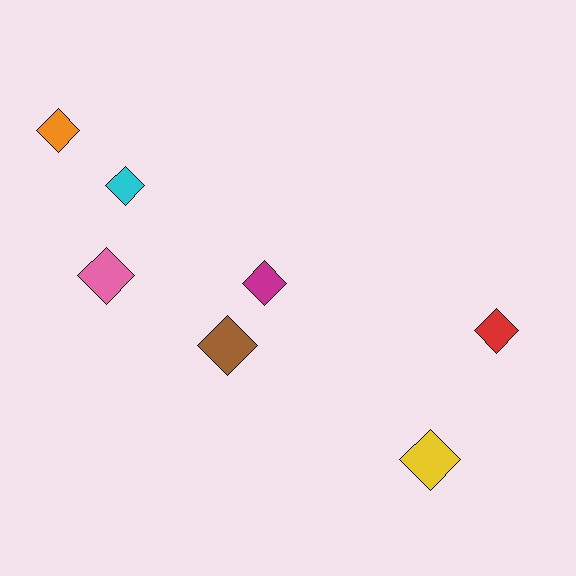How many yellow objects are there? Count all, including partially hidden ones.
There is 1 yellow object.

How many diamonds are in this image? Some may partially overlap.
There are 7 diamonds.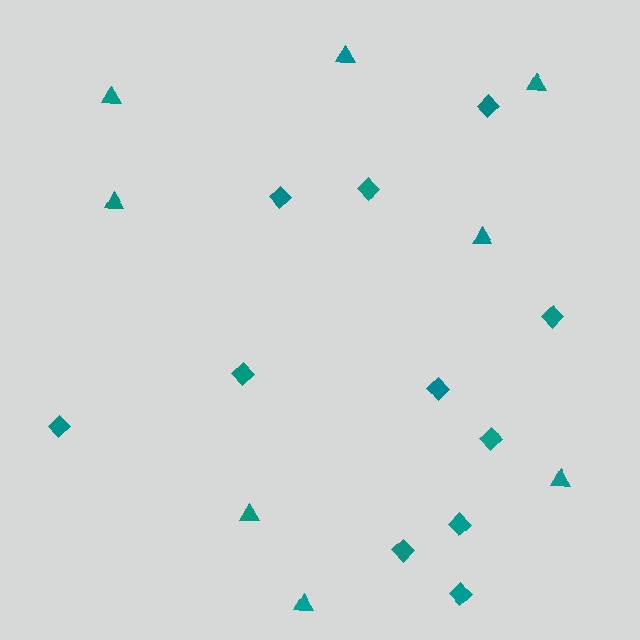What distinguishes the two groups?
There are 2 groups: one group of triangles (8) and one group of diamonds (11).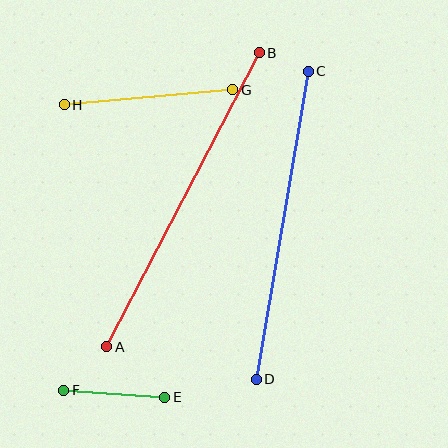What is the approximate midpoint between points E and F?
The midpoint is at approximately (114, 394) pixels.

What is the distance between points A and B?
The distance is approximately 331 pixels.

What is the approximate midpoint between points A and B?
The midpoint is at approximately (183, 200) pixels.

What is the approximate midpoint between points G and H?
The midpoint is at approximately (149, 97) pixels.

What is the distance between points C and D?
The distance is approximately 312 pixels.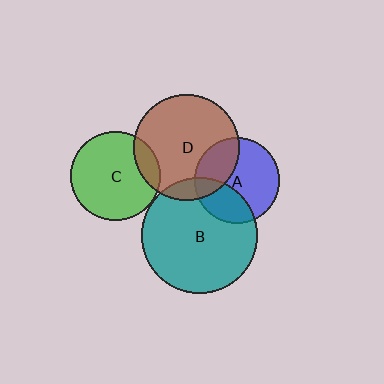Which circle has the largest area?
Circle B (teal).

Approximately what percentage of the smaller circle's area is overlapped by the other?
Approximately 10%.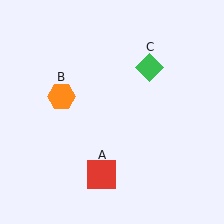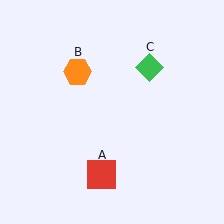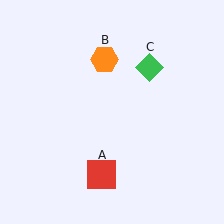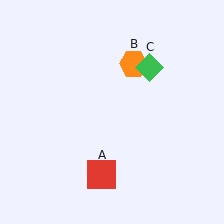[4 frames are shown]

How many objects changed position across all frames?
1 object changed position: orange hexagon (object B).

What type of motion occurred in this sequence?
The orange hexagon (object B) rotated clockwise around the center of the scene.